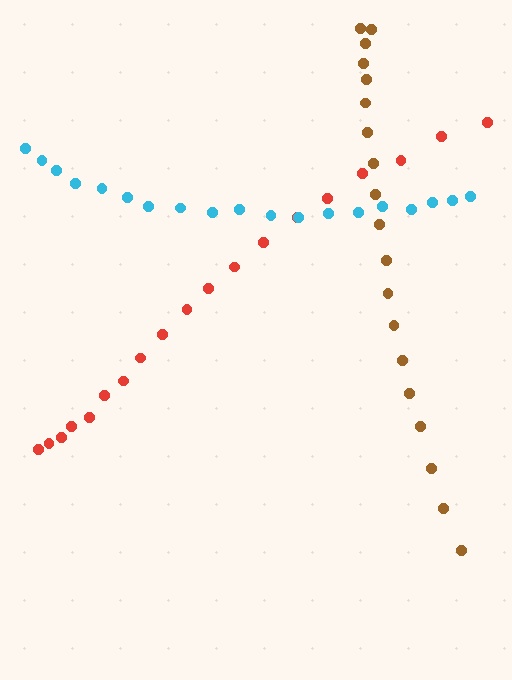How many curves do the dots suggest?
There are 3 distinct paths.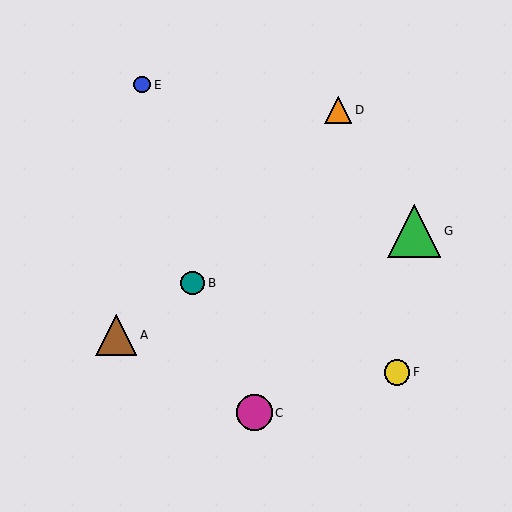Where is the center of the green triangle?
The center of the green triangle is at (414, 231).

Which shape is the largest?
The green triangle (labeled G) is the largest.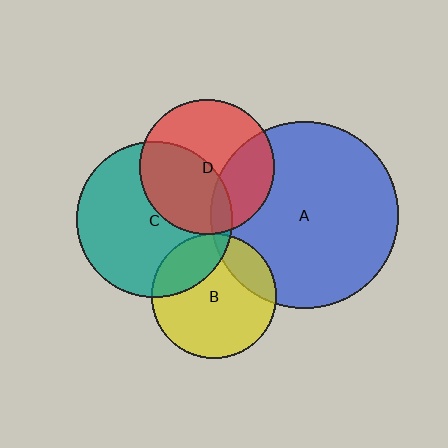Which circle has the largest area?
Circle A (blue).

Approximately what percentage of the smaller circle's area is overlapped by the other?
Approximately 25%.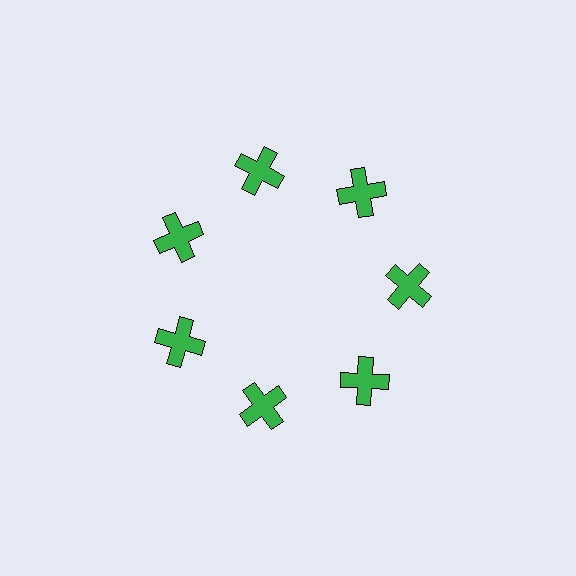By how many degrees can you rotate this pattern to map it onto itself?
The pattern maps onto itself every 51 degrees of rotation.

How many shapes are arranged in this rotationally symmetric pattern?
There are 7 shapes, arranged in 7 groups of 1.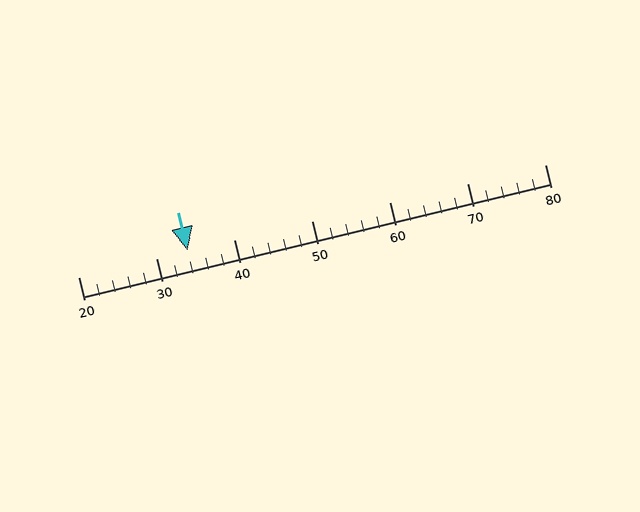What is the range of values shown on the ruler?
The ruler shows values from 20 to 80.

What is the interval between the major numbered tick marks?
The major tick marks are spaced 10 units apart.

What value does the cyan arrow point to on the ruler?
The cyan arrow points to approximately 34.